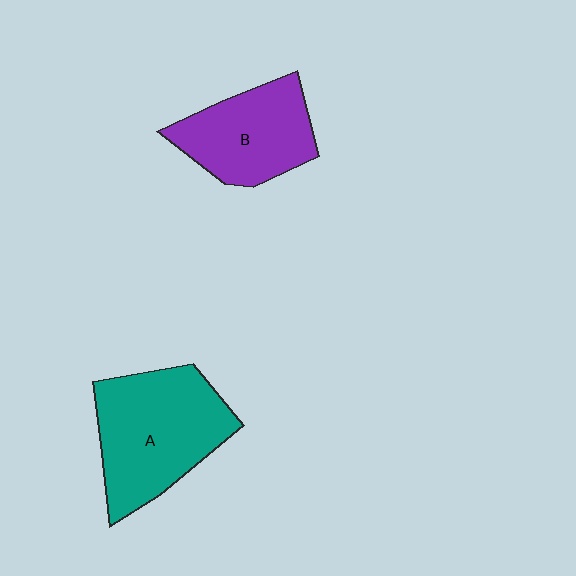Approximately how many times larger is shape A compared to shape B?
Approximately 1.4 times.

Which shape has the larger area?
Shape A (teal).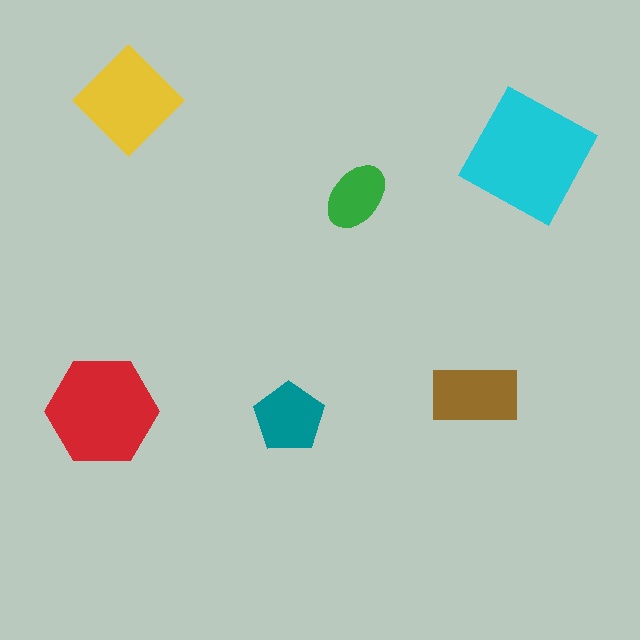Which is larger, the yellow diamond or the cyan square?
The cyan square.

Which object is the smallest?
The green ellipse.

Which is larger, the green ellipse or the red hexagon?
The red hexagon.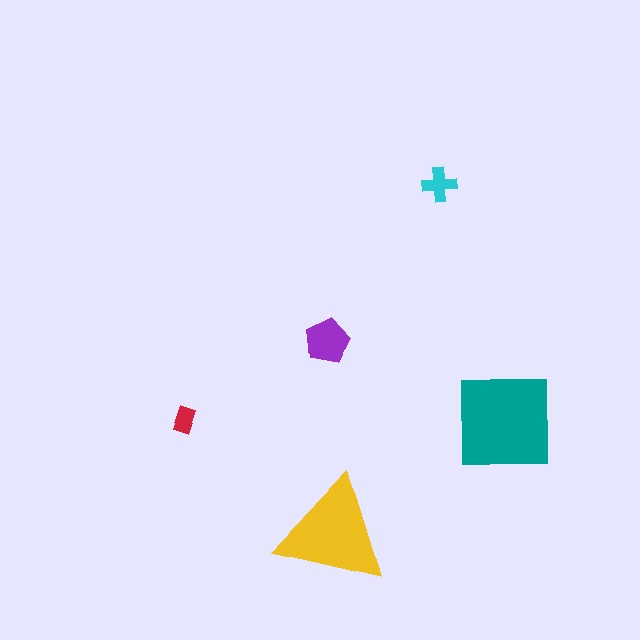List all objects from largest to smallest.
The teal square, the yellow triangle, the purple pentagon, the cyan cross, the red rectangle.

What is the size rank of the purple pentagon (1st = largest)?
3rd.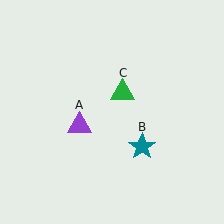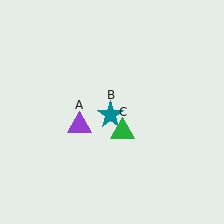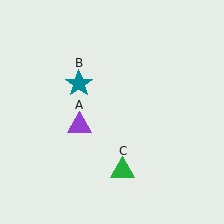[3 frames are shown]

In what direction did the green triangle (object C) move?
The green triangle (object C) moved down.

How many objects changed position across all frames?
2 objects changed position: teal star (object B), green triangle (object C).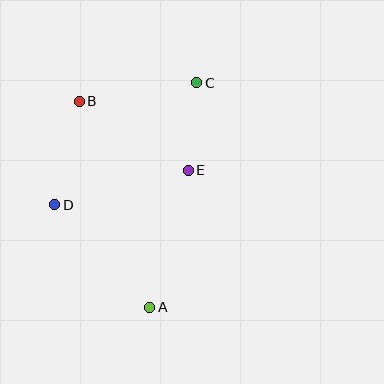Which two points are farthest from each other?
Points A and C are farthest from each other.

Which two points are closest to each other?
Points C and E are closest to each other.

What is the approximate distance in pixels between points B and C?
The distance between B and C is approximately 119 pixels.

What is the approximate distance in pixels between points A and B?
The distance between A and B is approximately 217 pixels.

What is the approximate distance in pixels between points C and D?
The distance between C and D is approximately 187 pixels.